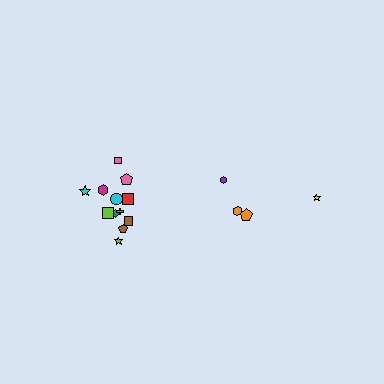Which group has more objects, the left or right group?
The left group.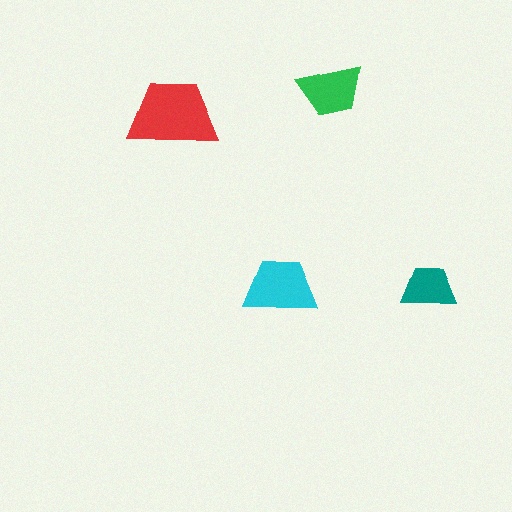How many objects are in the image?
There are 4 objects in the image.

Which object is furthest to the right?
The teal trapezoid is rightmost.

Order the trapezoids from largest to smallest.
the red one, the cyan one, the green one, the teal one.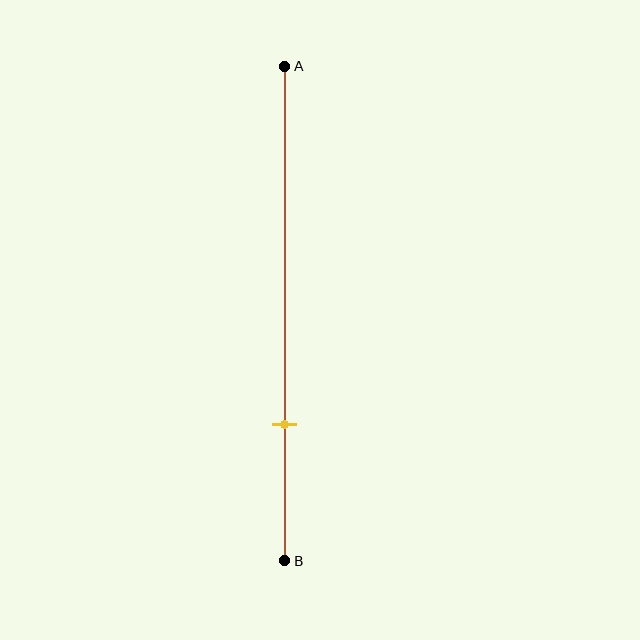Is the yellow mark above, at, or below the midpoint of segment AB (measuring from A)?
The yellow mark is below the midpoint of segment AB.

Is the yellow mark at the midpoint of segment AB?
No, the mark is at about 70% from A, not at the 50% midpoint.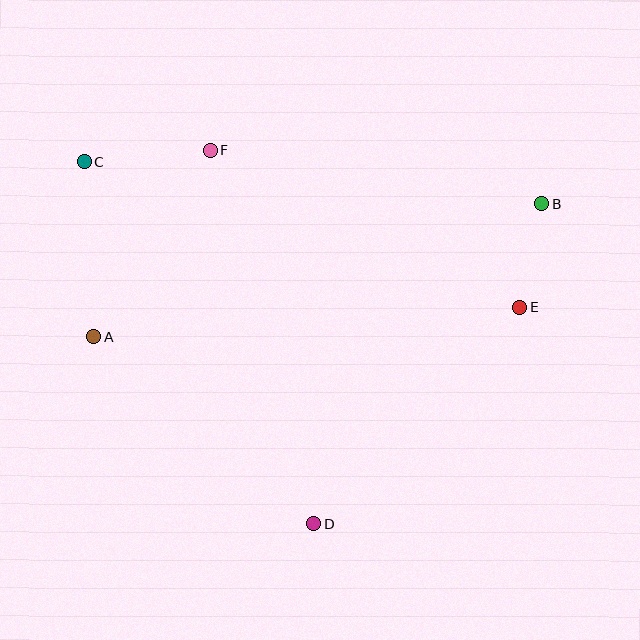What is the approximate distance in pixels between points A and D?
The distance between A and D is approximately 289 pixels.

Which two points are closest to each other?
Points B and E are closest to each other.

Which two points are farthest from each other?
Points A and B are farthest from each other.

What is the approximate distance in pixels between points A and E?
The distance between A and E is approximately 427 pixels.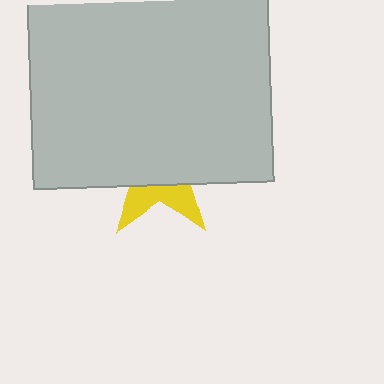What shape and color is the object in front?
The object in front is a light gray square.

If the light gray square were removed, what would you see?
You would see the complete yellow star.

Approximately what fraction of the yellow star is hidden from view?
Roughly 69% of the yellow star is hidden behind the light gray square.